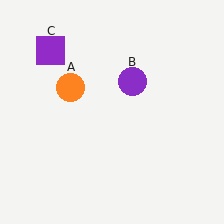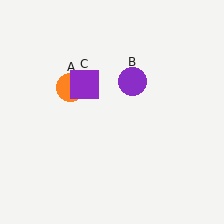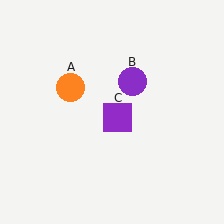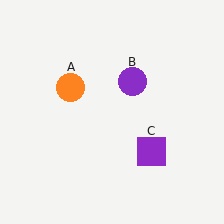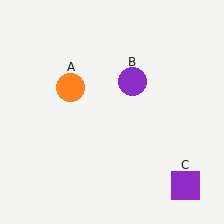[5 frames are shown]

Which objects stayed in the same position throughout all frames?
Orange circle (object A) and purple circle (object B) remained stationary.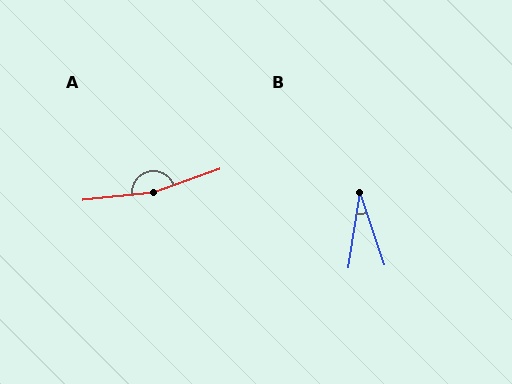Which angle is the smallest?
B, at approximately 27 degrees.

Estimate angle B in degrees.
Approximately 27 degrees.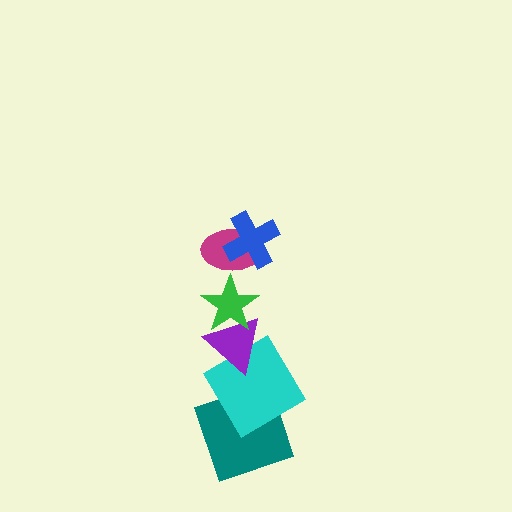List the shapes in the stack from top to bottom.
From top to bottom: the blue cross, the magenta ellipse, the green star, the purple triangle, the cyan diamond, the teal square.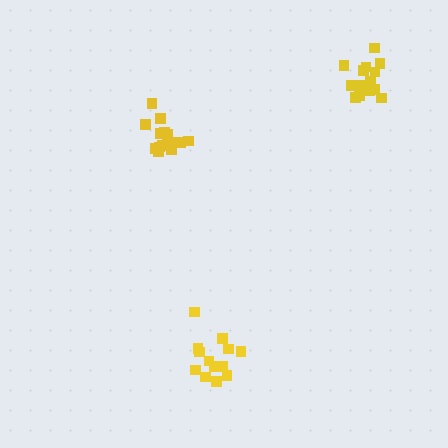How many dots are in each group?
Group 1: 14 dots, Group 2: 14 dots, Group 3: 16 dots (44 total).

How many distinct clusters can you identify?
There are 3 distinct clusters.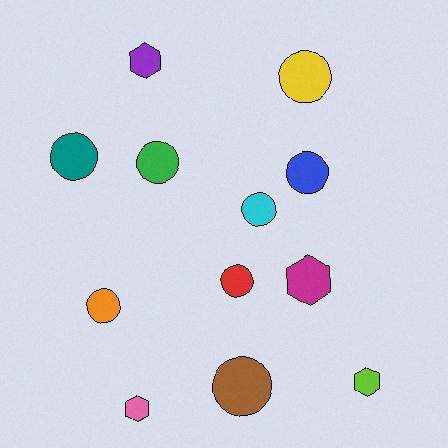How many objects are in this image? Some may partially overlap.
There are 12 objects.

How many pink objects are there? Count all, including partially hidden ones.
There is 1 pink object.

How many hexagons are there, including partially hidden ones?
There are 4 hexagons.